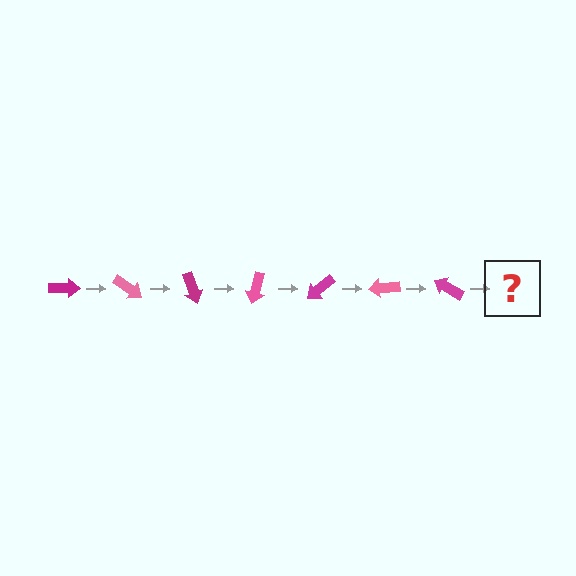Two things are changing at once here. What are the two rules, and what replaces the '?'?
The two rules are that it rotates 35 degrees each step and the color cycles through magenta and pink. The '?' should be a pink arrow, rotated 245 degrees from the start.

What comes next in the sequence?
The next element should be a pink arrow, rotated 245 degrees from the start.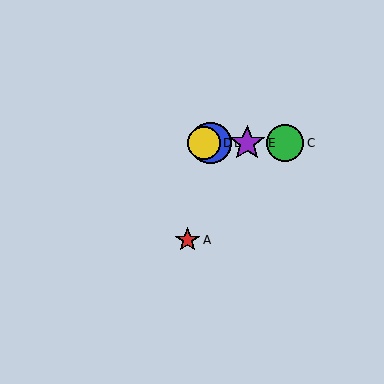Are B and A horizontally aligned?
No, B is at y≈143 and A is at y≈240.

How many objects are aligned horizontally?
4 objects (B, C, D, E) are aligned horizontally.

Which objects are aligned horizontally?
Objects B, C, D, E are aligned horizontally.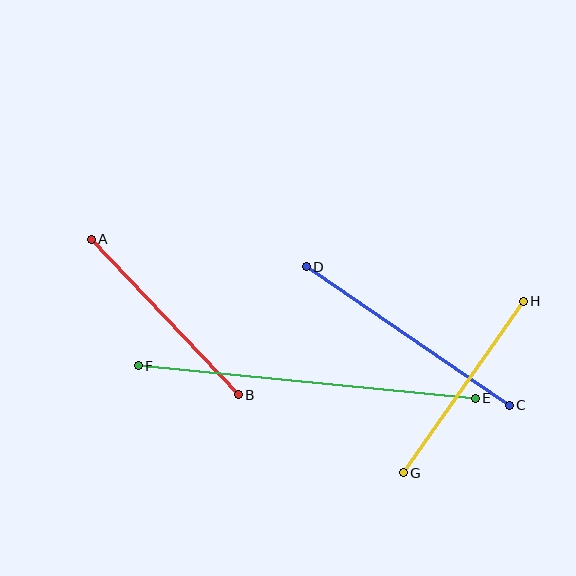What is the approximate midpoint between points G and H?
The midpoint is at approximately (463, 387) pixels.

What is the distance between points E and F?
The distance is approximately 339 pixels.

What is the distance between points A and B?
The distance is approximately 214 pixels.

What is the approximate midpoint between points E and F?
The midpoint is at approximately (307, 382) pixels.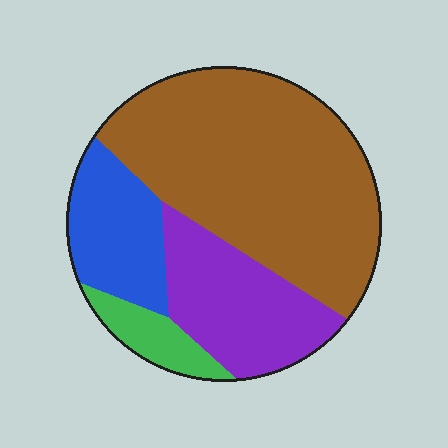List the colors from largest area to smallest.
From largest to smallest: brown, purple, blue, green.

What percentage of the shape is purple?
Purple covers roughly 20% of the shape.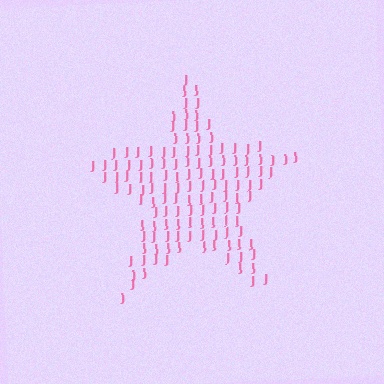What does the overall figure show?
The overall figure shows a star.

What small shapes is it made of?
It is made of small letter J's.